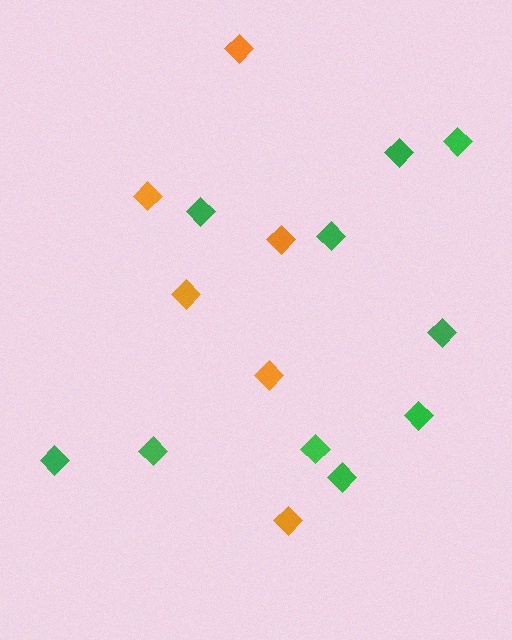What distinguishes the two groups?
There are 2 groups: one group of orange diamonds (6) and one group of green diamonds (10).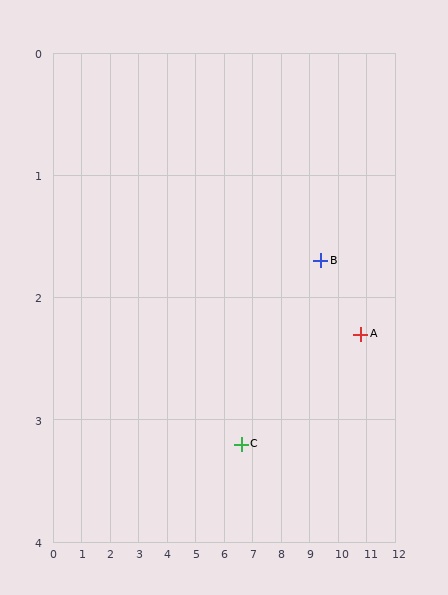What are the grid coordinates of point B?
Point B is at approximately (9.4, 1.7).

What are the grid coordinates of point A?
Point A is at approximately (10.8, 2.3).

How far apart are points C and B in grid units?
Points C and B are about 3.2 grid units apart.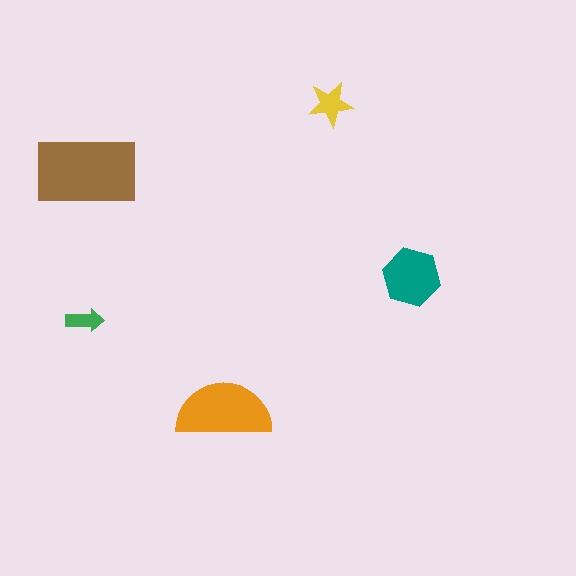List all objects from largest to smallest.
The brown rectangle, the orange semicircle, the teal hexagon, the yellow star, the green arrow.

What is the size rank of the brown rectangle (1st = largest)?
1st.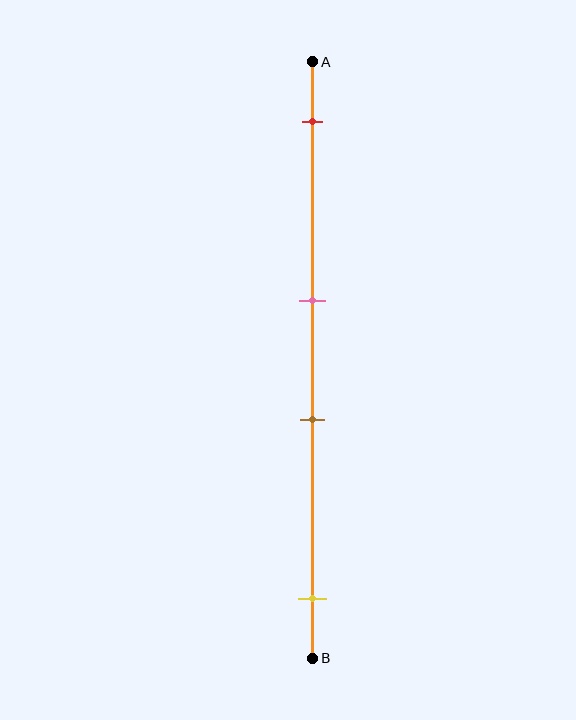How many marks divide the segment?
There are 4 marks dividing the segment.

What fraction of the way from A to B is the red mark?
The red mark is approximately 10% (0.1) of the way from A to B.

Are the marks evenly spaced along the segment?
No, the marks are not evenly spaced.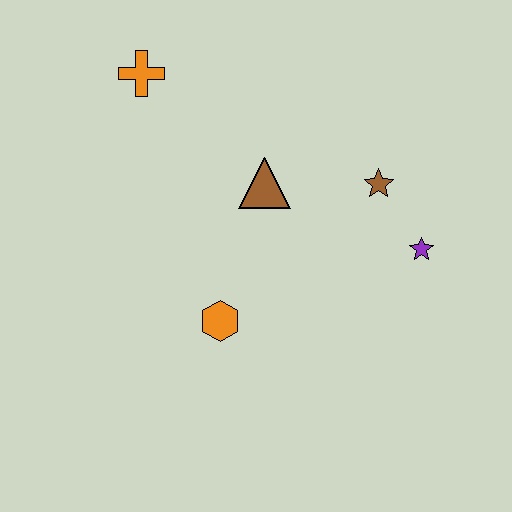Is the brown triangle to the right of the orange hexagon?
Yes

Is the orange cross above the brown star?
Yes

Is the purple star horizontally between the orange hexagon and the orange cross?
No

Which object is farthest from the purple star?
The orange cross is farthest from the purple star.